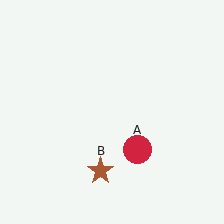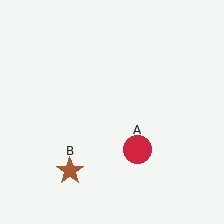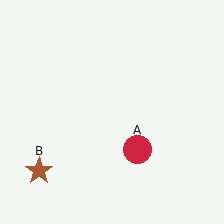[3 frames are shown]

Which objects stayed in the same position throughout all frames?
Red circle (object A) remained stationary.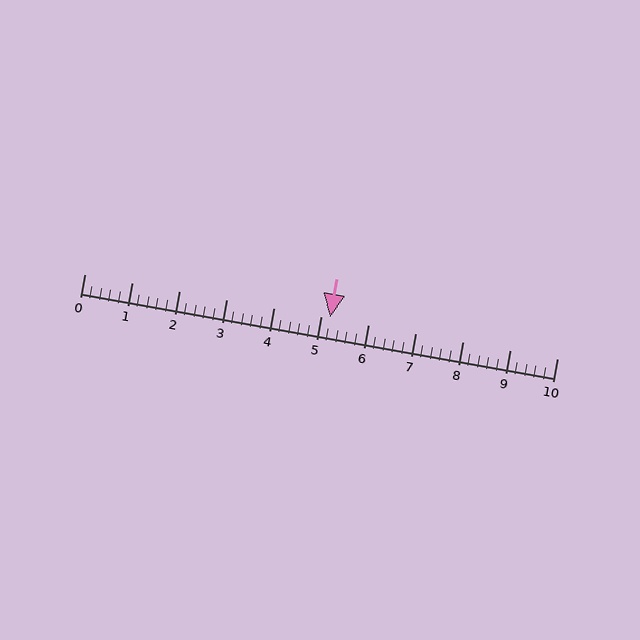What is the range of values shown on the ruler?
The ruler shows values from 0 to 10.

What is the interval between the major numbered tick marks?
The major tick marks are spaced 1 units apart.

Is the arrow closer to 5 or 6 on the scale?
The arrow is closer to 5.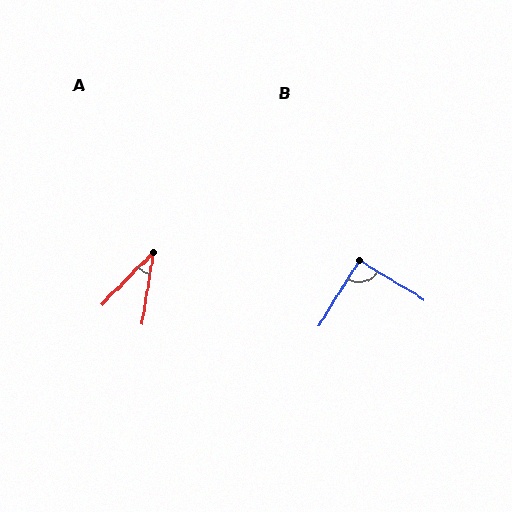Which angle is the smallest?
A, at approximately 36 degrees.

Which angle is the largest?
B, at approximately 91 degrees.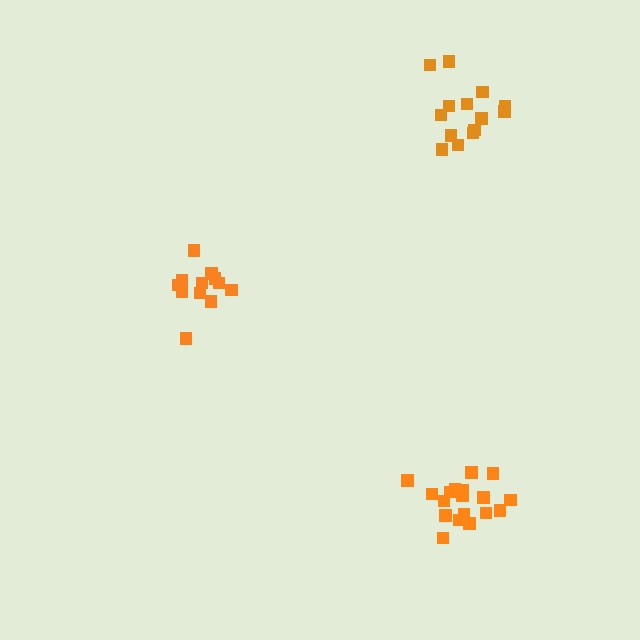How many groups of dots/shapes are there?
There are 3 groups.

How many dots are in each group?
Group 1: 12 dots, Group 2: 14 dots, Group 3: 18 dots (44 total).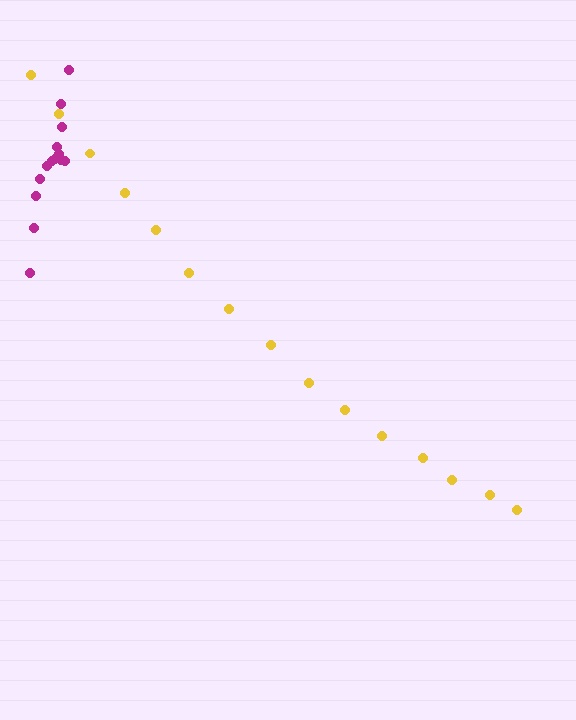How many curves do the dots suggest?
There are 2 distinct paths.